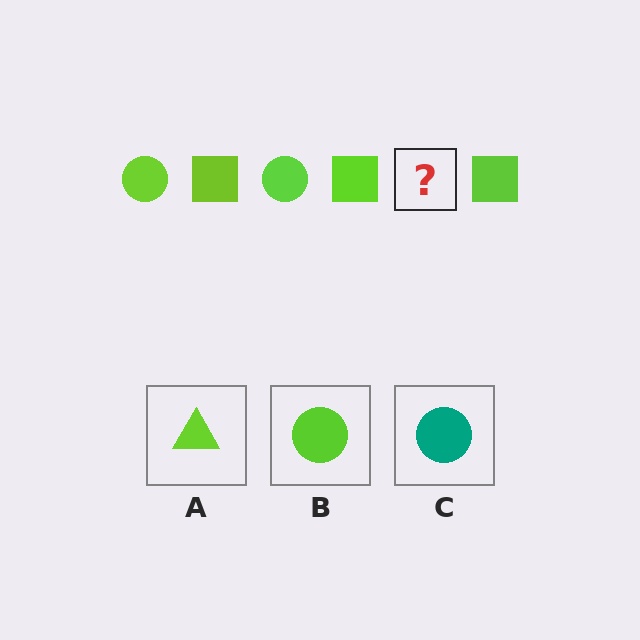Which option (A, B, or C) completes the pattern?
B.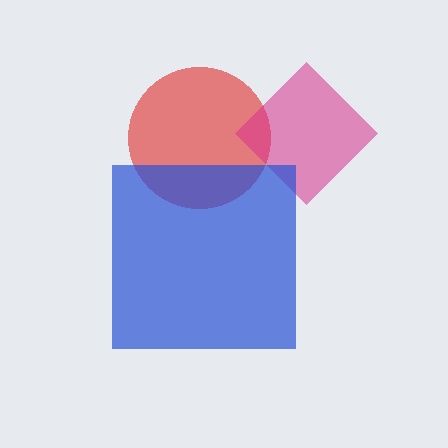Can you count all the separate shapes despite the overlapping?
Yes, there are 3 separate shapes.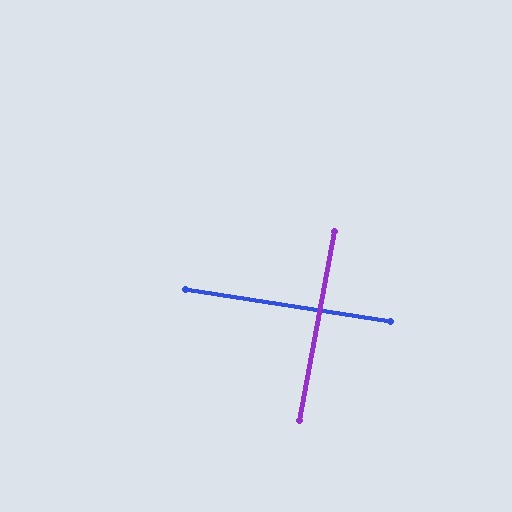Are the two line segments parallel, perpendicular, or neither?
Perpendicular — they meet at approximately 88°.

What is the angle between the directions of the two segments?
Approximately 88 degrees.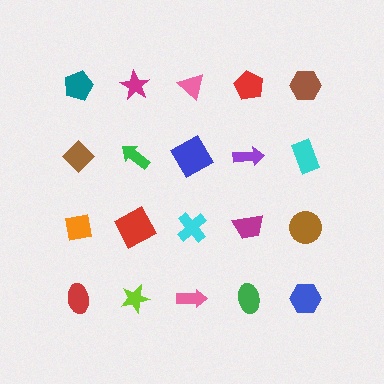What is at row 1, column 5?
A brown hexagon.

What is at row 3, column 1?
An orange square.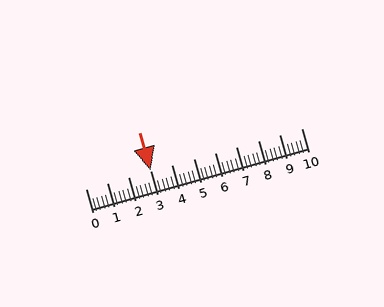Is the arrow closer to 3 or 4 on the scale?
The arrow is closer to 3.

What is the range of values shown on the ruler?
The ruler shows values from 0 to 10.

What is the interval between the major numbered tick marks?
The major tick marks are spaced 1 units apart.